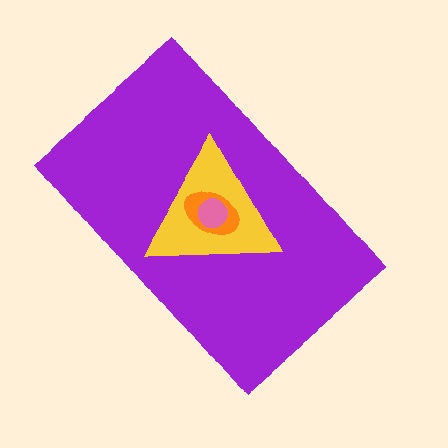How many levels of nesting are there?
4.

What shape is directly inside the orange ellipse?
The pink circle.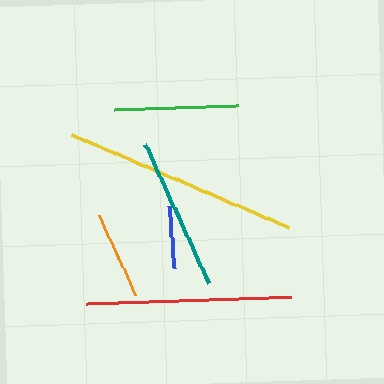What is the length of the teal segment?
The teal segment is approximately 153 pixels long.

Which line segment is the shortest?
The blue line is the shortest at approximately 62 pixels.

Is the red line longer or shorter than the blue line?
The red line is longer than the blue line.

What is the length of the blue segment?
The blue segment is approximately 62 pixels long.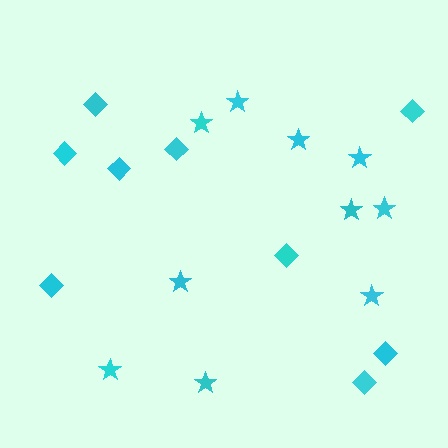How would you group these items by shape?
There are 2 groups: one group of stars (10) and one group of diamonds (9).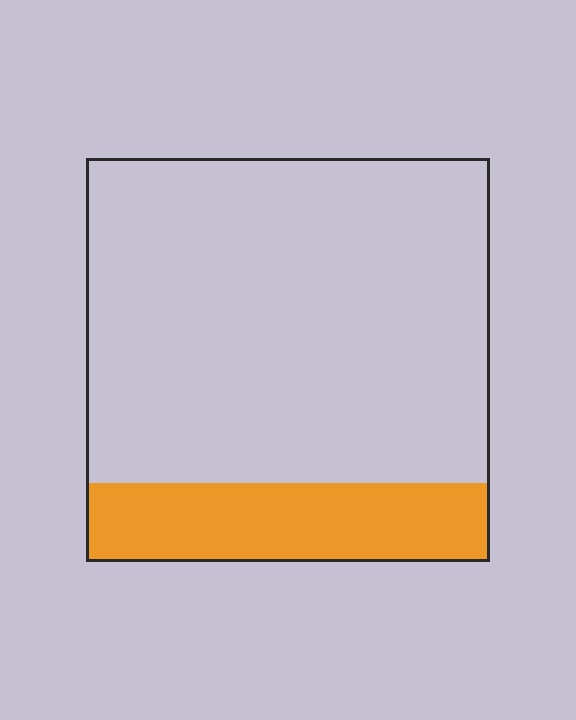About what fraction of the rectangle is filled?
About one fifth (1/5).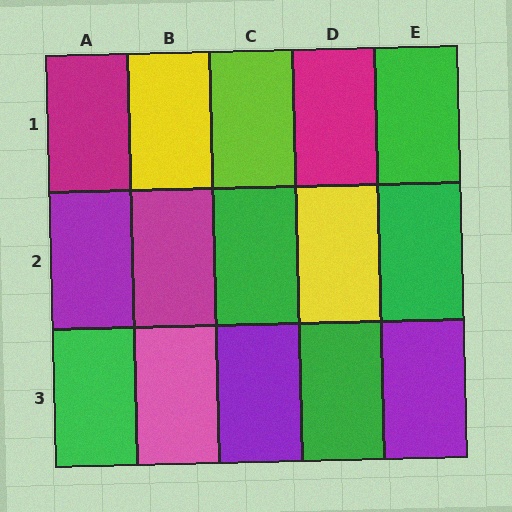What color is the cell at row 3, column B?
Pink.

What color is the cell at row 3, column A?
Green.